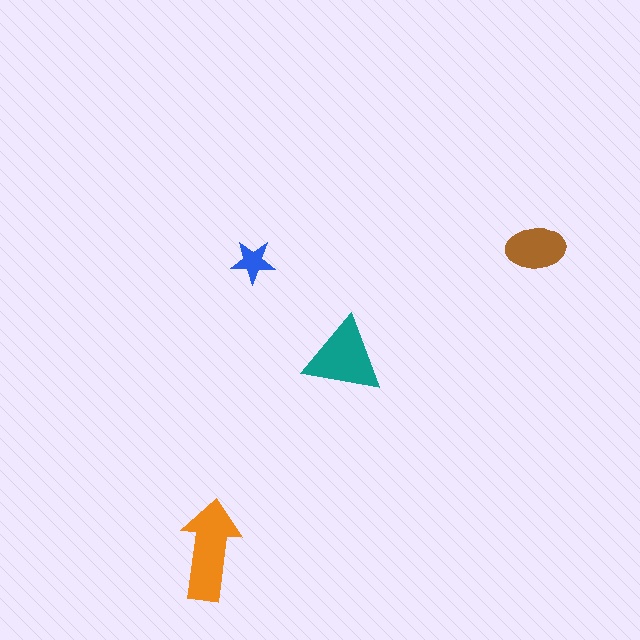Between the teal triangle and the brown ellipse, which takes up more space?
The teal triangle.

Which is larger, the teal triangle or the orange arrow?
The orange arrow.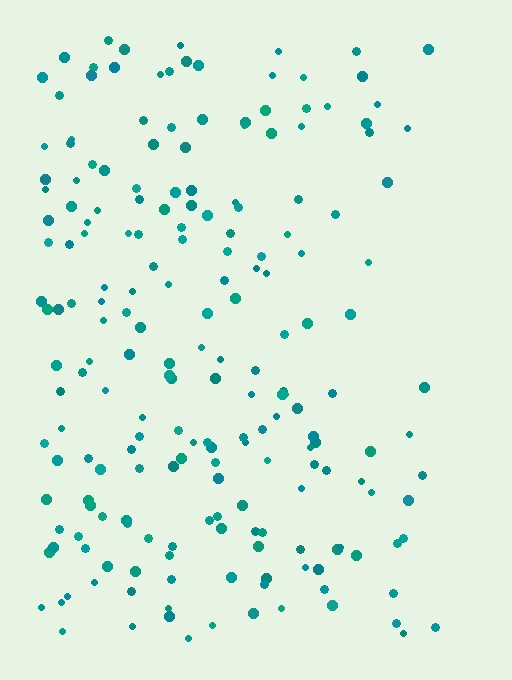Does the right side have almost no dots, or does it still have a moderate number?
Still a moderate number, just noticeably fewer than the left.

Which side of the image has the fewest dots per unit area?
The right.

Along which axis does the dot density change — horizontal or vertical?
Horizontal.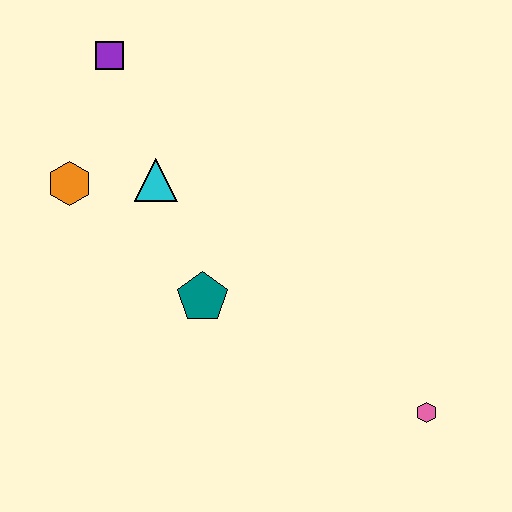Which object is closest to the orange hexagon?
The cyan triangle is closest to the orange hexagon.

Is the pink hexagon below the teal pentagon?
Yes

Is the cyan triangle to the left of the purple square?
No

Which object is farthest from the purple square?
The pink hexagon is farthest from the purple square.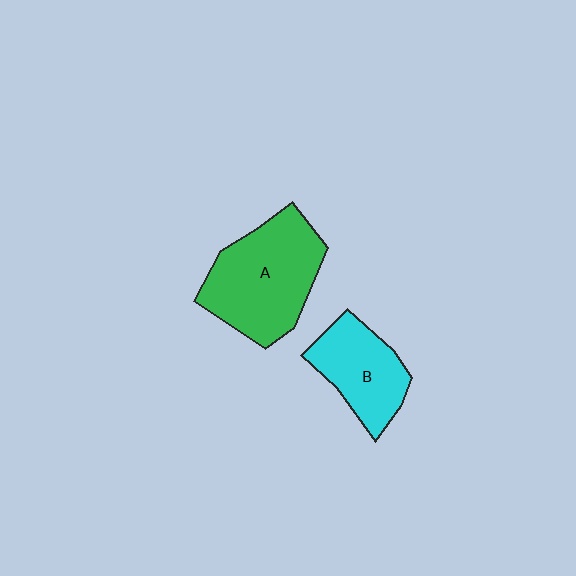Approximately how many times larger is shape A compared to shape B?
Approximately 1.5 times.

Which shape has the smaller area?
Shape B (cyan).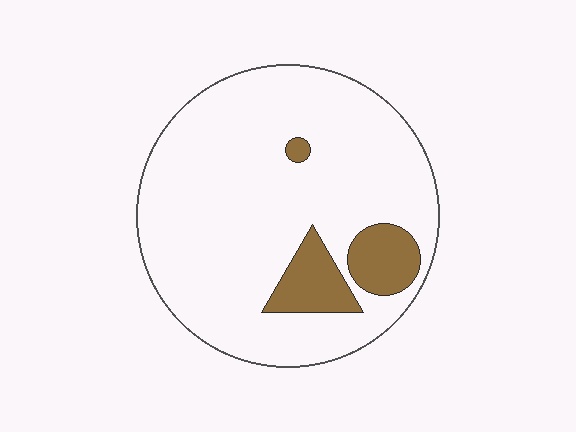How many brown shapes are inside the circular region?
3.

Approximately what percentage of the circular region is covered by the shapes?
Approximately 15%.